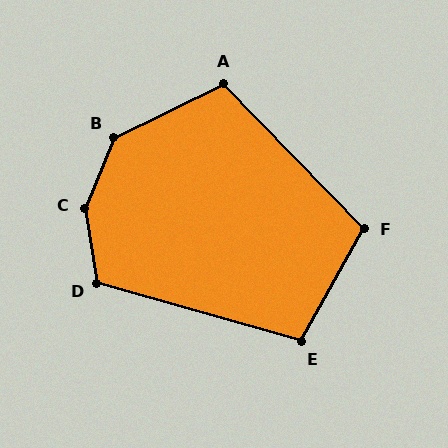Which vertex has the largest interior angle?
C, at approximately 149 degrees.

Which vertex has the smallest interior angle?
E, at approximately 103 degrees.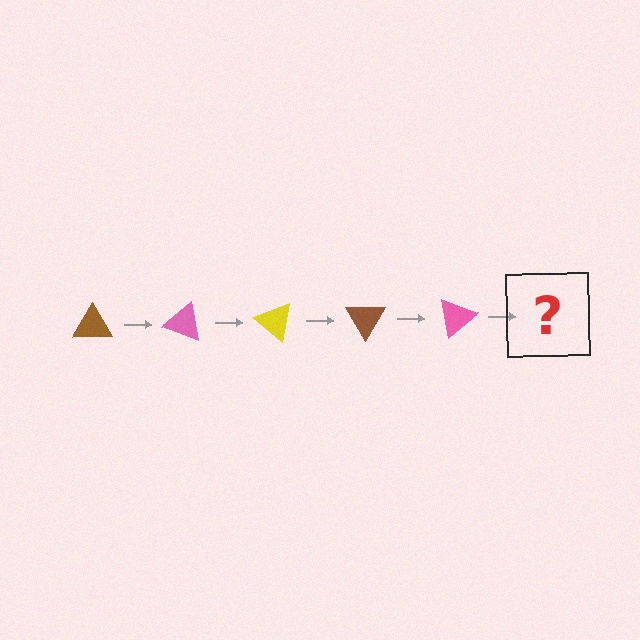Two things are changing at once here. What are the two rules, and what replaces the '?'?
The two rules are that it rotates 20 degrees each step and the color cycles through brown, pink, and yellow. The '?' should be a yellow triangle, rotated 100 degrees from the start.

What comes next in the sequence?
The next element should be a yellow triangle, rotated 100 degrees from the start.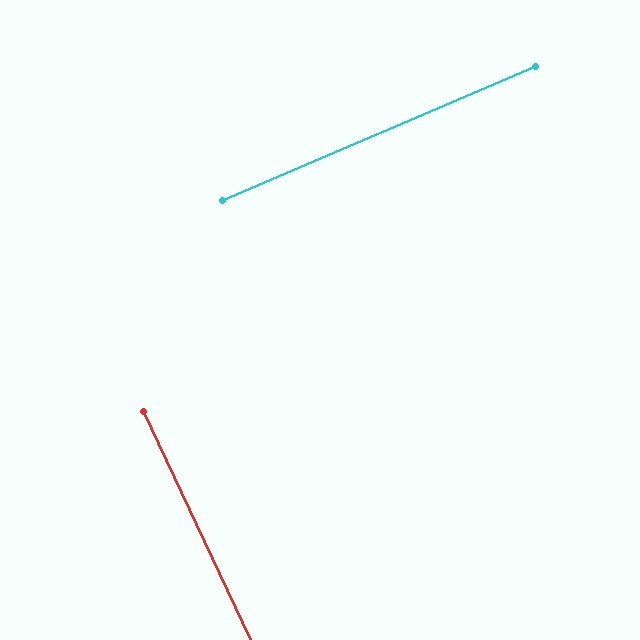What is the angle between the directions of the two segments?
Approximately 88 degrees.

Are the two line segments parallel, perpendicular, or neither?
Perpendicular — they meet at approximately 88°.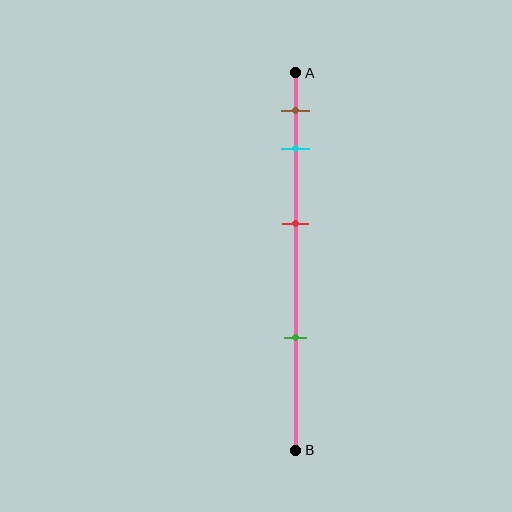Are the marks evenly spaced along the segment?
No, the marks are not evenly spaced.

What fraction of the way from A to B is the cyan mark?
The cyan mark is approximately 20% (0.2) of the way from A to B.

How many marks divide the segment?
There are 4 marks dividing the segment.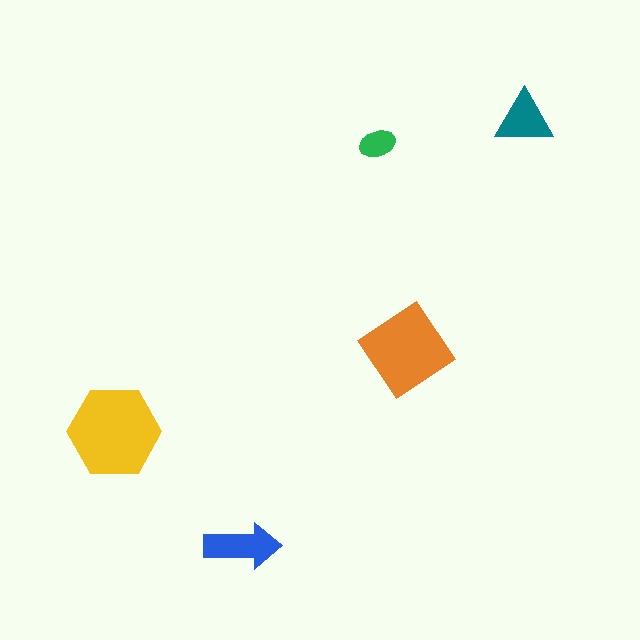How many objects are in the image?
There are 5 objects in the image.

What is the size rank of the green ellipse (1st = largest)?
5th.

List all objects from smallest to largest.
The green ellipse, the teal triangle, the blue arrow, the orange diamond, the yellow hexagon.